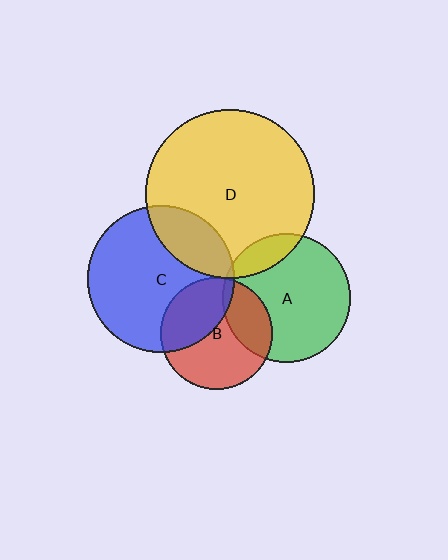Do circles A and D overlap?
Yes.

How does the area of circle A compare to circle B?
Approximately 1.3 times.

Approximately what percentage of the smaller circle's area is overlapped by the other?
Approximately 15%.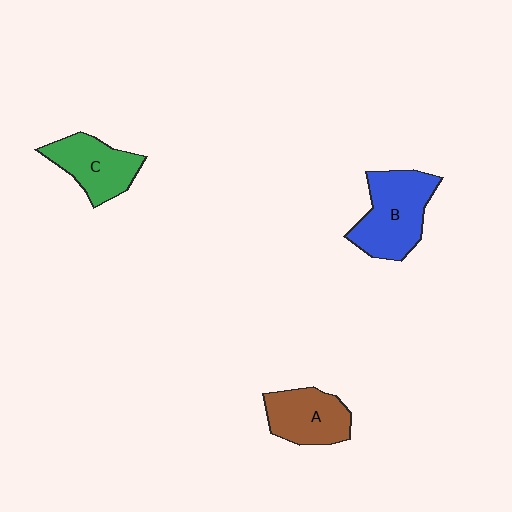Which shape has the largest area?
Shape B (blue).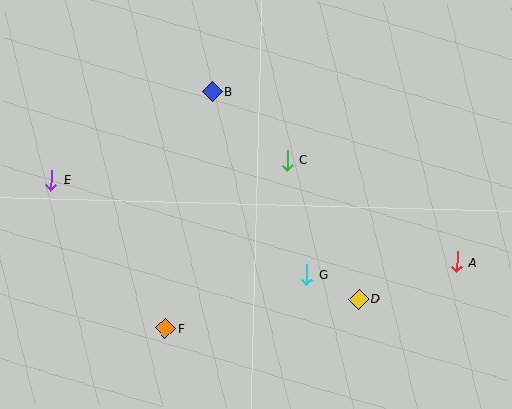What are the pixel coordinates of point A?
Point A is at (457, 262).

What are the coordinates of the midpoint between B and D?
The midpoint between B and D is at (286, 195).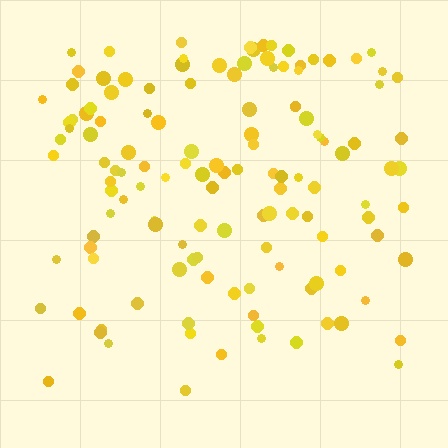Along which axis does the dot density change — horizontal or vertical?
Vertical.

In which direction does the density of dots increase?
From bottom to top, with the top side densest.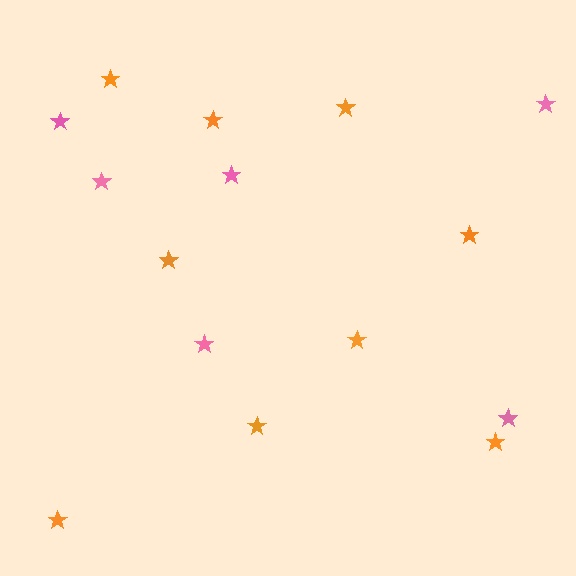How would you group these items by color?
There are 2 groups: one group of orange stars (9) and one group of pink stars (6).